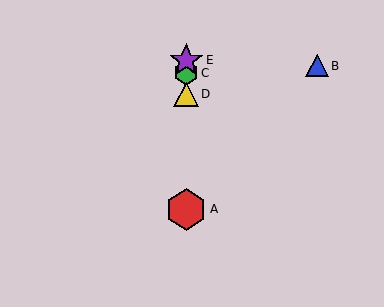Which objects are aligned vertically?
Objects A, C, D, E are aligned vertically.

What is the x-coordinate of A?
Object A is at x≈186.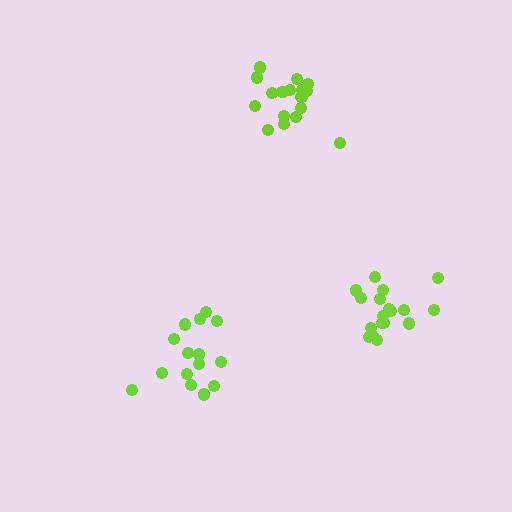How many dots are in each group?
Group 1: 18 dots, Group 2: 17 dots, Group 3: 15 dots (50 total).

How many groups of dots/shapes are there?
There are 3 groups.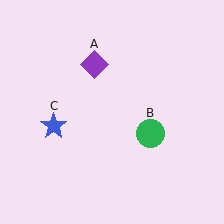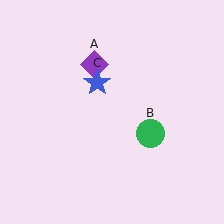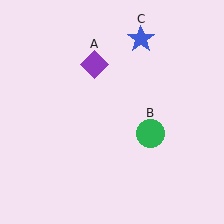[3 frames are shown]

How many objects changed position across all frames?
1 object changed position: blue star (object C).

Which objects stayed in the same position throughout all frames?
Purple diamond (object A) and green circle (object B) remained stationary.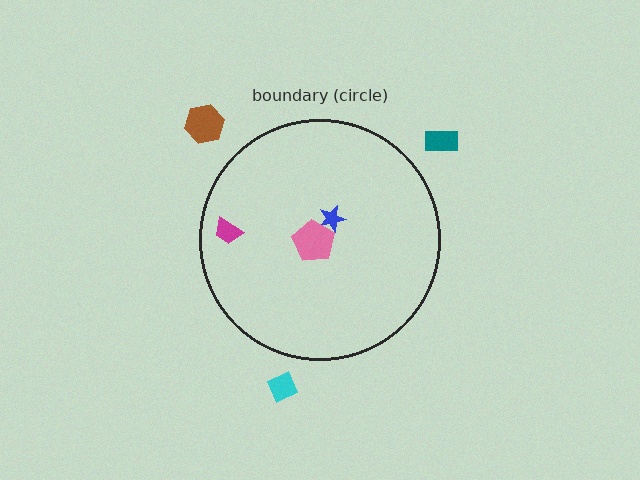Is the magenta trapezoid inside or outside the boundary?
Inside.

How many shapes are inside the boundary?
3 inside, 3 outside.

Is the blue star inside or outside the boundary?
Inside.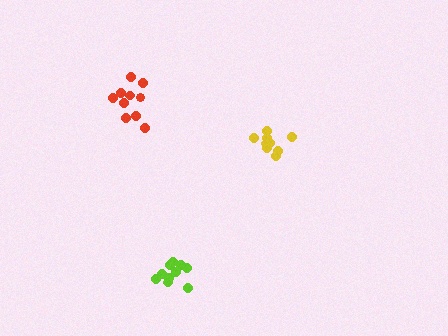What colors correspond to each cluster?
The clusters are colored: red, lime, yellow.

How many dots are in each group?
Group 1: 10 dots, Group 2: 10 dots, Group 3: 9 dots (29 total).